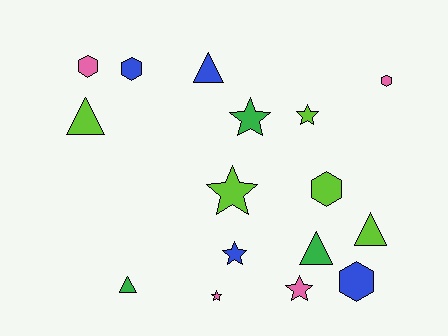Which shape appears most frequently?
Star, with 6 objects.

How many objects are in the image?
There are 16 objects.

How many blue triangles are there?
There is 1 blue triangle.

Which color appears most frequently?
Lime, with 5 objects.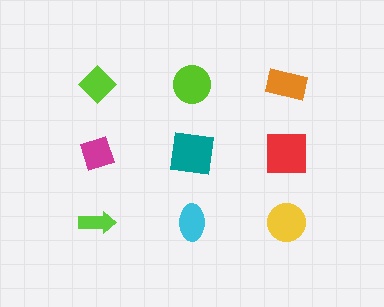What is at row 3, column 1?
A lime arrow.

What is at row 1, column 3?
An orange rectangle.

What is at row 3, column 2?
A cyan ellipse.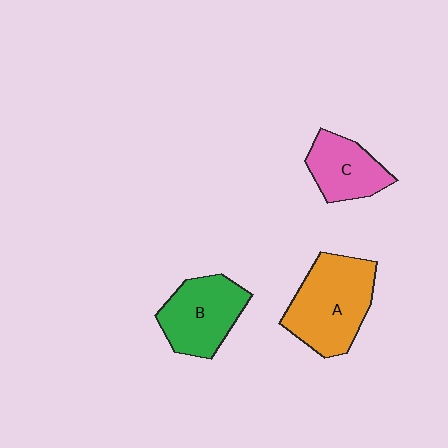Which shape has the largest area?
Shape A (orange).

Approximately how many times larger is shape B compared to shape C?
Approximately 1.3 times.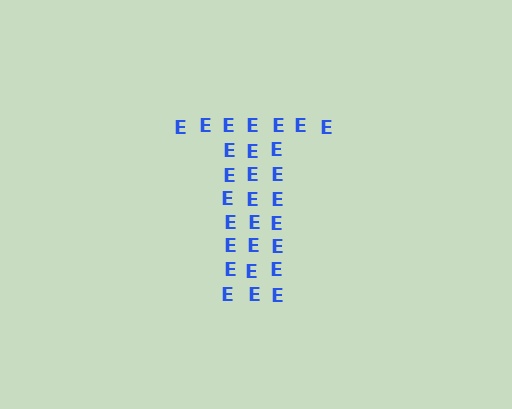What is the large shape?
The large shape is the letter T.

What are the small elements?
The small elements are letter E's.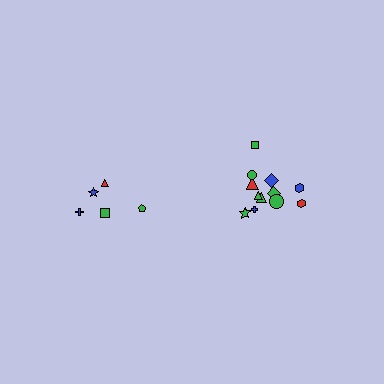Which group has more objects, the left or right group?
The right group.